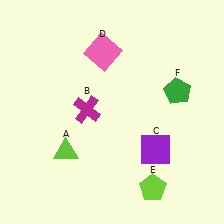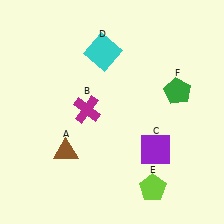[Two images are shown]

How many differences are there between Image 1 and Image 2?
There are 2 differences between the two images.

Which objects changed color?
A changed from lime to brown. D changed from pink to cyan.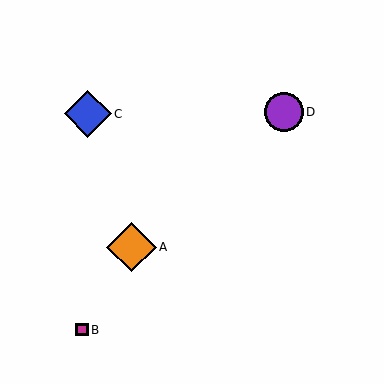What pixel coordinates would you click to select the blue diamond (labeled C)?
Click at (88, 114) to select the blue diamond C.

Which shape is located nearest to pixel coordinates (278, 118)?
The purple circle (labeled D) at (284, 112) is nearest to that location.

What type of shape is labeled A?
Shape A is an orange diamond.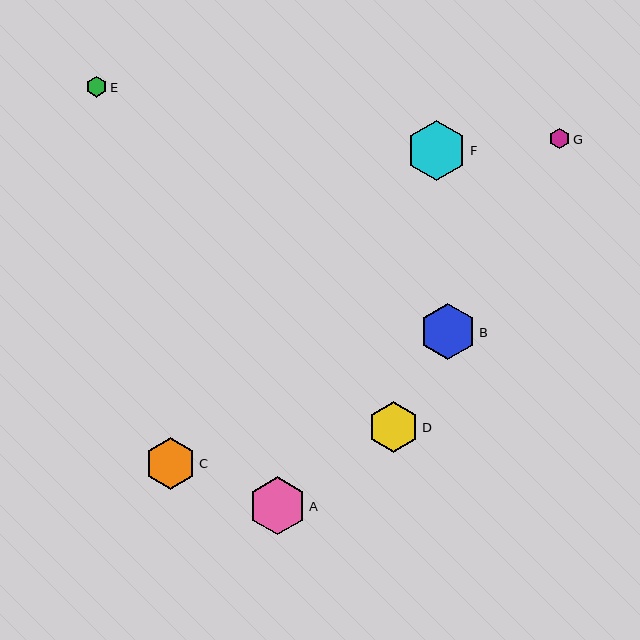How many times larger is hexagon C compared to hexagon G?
Hexagon C is approximately 2.6 times the size of hexagon G.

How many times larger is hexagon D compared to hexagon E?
Hexagon D is approximately 2.5 times the size of hexagon E.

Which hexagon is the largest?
Hexagon F is the largest with a size of approximately 60 pixels.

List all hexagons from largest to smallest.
From largest to smallest: F, A, B, C, D, E, G.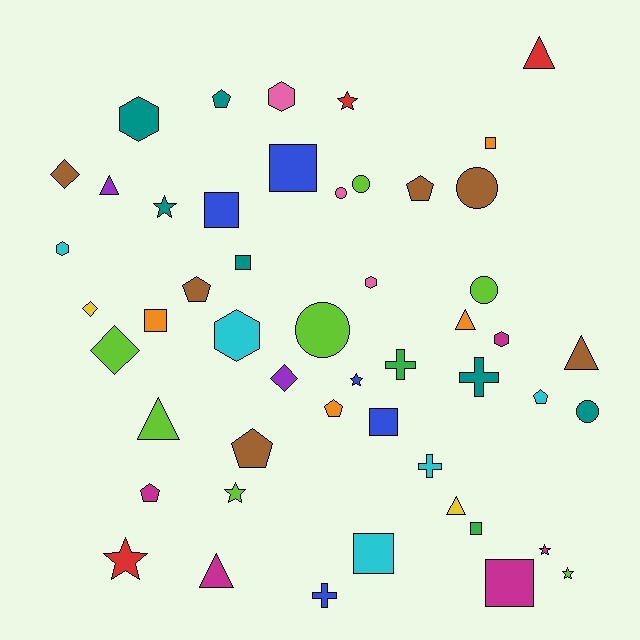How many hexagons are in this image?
There are 6 hexagons.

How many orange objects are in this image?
There are 4 orange objects.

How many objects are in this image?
There are 50 objects.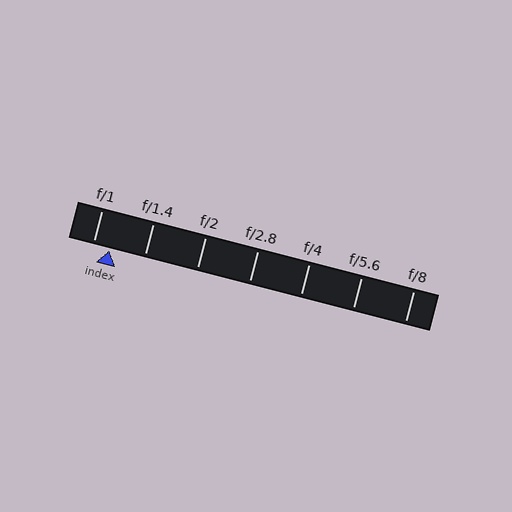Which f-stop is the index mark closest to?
The index mark is closest to f/1.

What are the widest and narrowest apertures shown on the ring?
The widest aperture shown is f/1 and the narrowest is f/8.